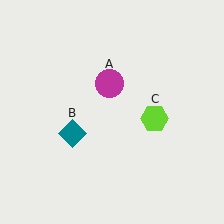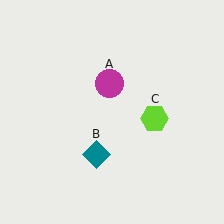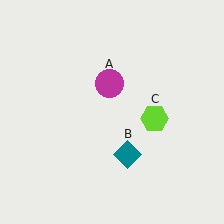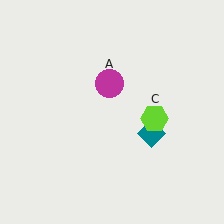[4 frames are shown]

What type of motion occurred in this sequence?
The teal diamond (object B) rotated counterclockwise around the center of the scene.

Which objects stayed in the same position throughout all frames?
Magenta circle (object A) and lime hexagon (object C) remained stationary.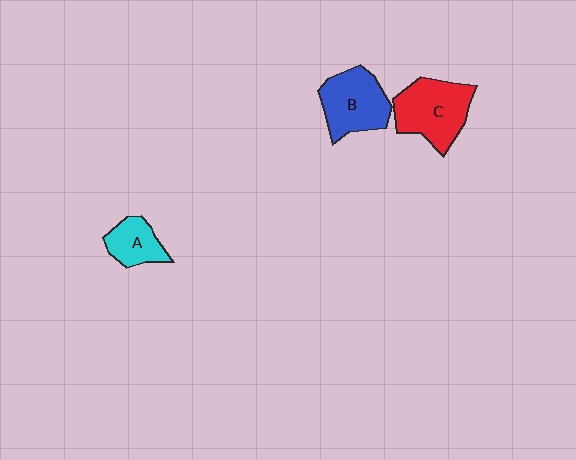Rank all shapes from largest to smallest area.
From largest to smallest: C (red), B (blue), A (cyan).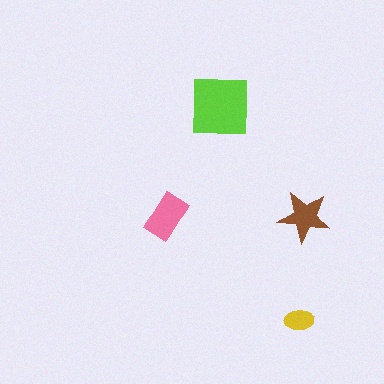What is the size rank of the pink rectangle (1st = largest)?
2nd.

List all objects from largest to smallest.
The lime square, the pink rectangle, the brown star, the yellow ellipse.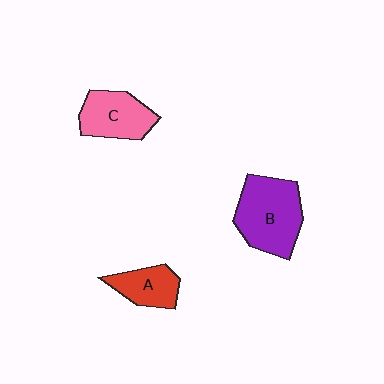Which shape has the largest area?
Shape B (purple).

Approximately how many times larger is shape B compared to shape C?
Approximately 1.4 times.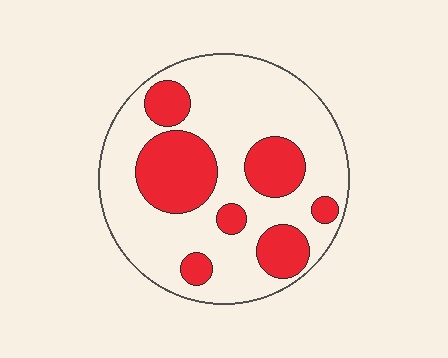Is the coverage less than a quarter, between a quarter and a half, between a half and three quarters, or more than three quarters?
Between a quarter and a half.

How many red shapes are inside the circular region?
7.